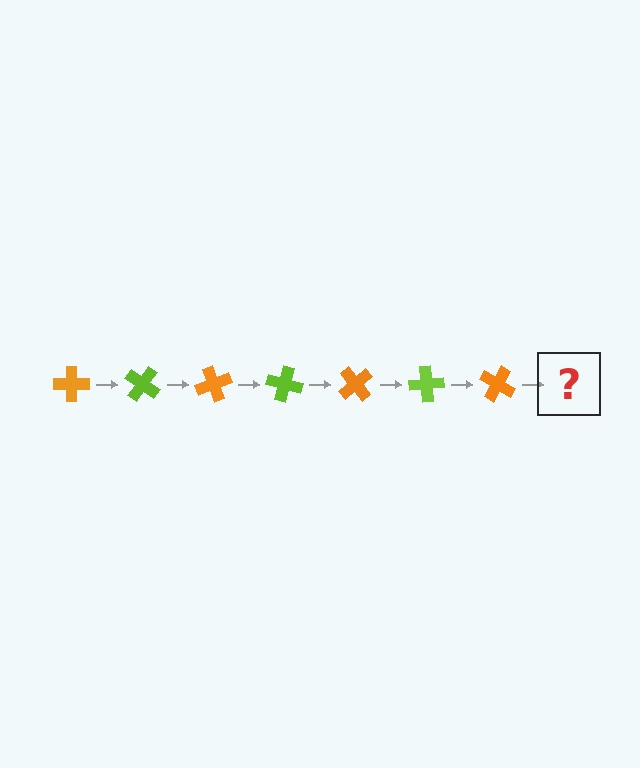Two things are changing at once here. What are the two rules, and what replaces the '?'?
The two rules are that it rotates 35 degrees each step and the color cycles through orange and lime. The '?' should be a lime cross, rotated 245 degrees from the start.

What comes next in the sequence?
The next element should be a lime cross, rotated 245 degrees from the start.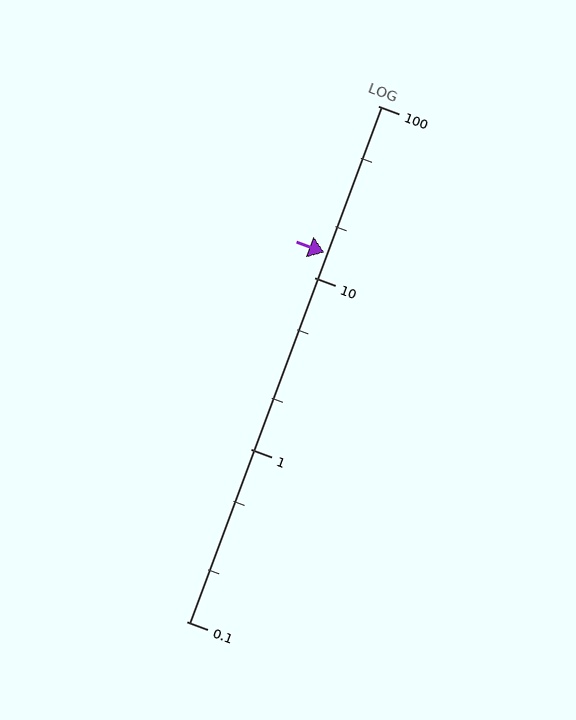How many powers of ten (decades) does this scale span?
The scale spans 3 decades, from 0.1 to 100.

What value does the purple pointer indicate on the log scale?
The pointer indicates approximately 14.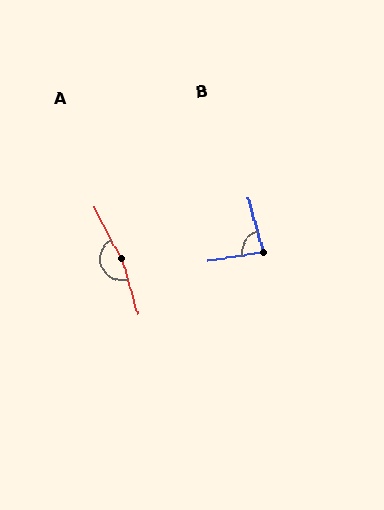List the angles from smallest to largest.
B (83°), A (168°).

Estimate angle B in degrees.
Approximately 83 degrees.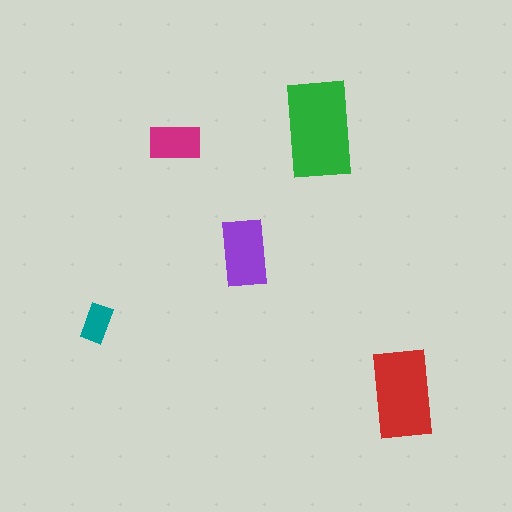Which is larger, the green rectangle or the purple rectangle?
The green one.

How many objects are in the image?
There are 5 objects in the image.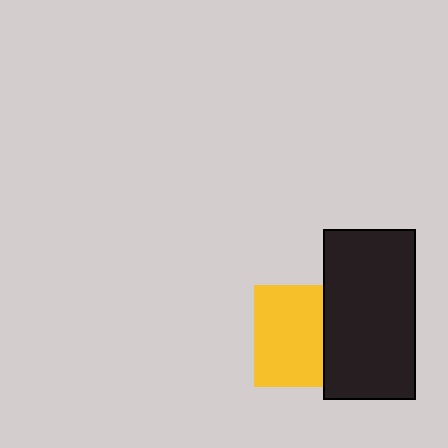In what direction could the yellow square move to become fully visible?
The yellow square could move left. That would shift it out from behind the black rectangle entirely.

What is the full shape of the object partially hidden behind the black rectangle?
The partially hidden object is a yellow square.